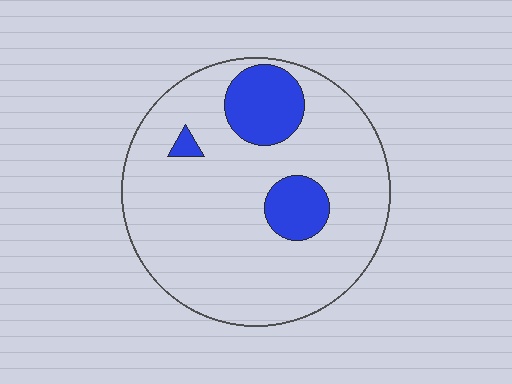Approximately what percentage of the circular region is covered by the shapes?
Approximately 15%.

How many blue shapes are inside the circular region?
3.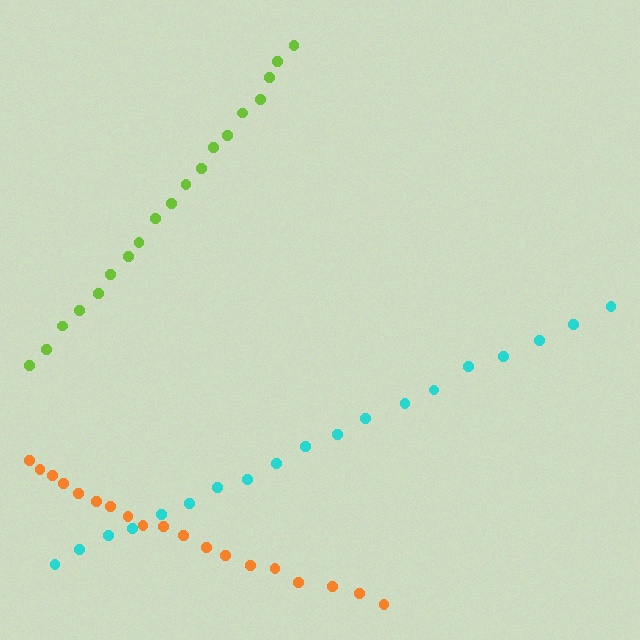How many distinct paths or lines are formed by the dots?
There are 3 distinct paths.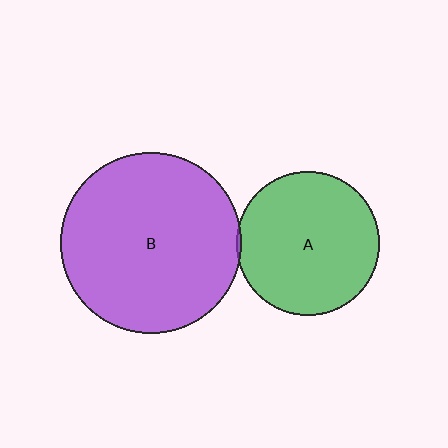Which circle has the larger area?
Circle B (purple).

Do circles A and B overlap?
Yes.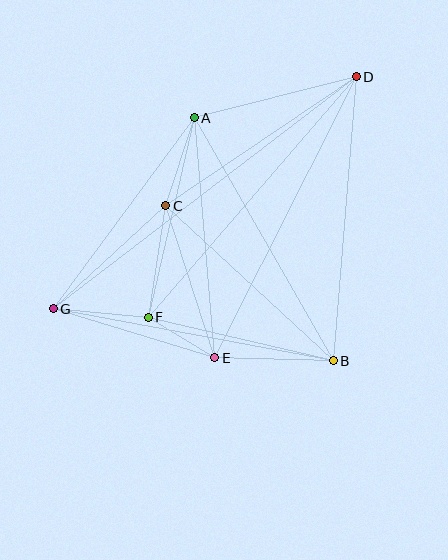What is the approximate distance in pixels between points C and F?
The distance between C and F is approximately 113 pixels.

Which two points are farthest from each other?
Points D and G are farthest from each other.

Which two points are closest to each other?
Points E and F are closest to each other.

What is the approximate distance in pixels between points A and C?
The distance between A and C is approximately 92 pixels.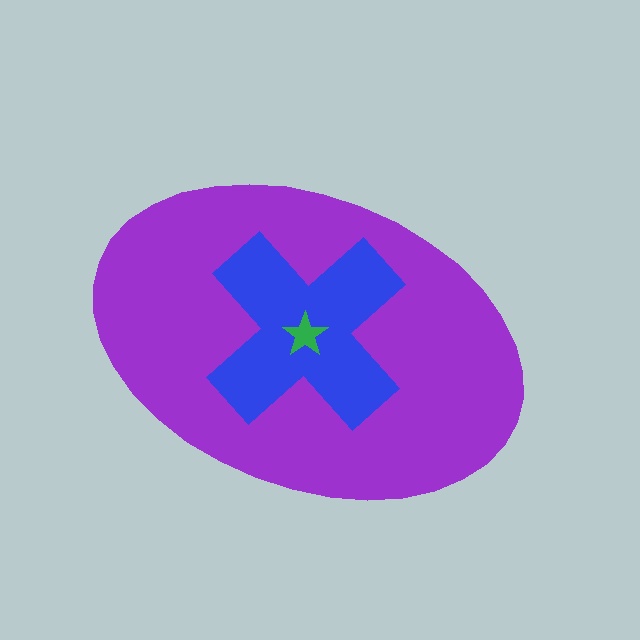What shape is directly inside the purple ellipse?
The blue cross.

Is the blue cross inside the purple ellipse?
Yes.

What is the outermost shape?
The purple ellipse.